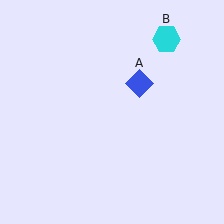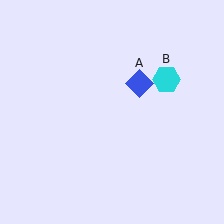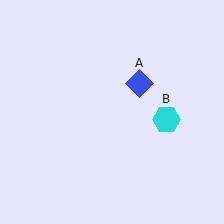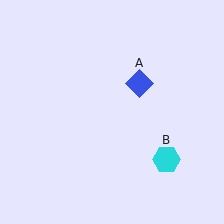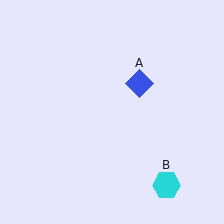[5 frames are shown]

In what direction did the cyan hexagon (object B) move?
The cyan hexagon (object B) moved down.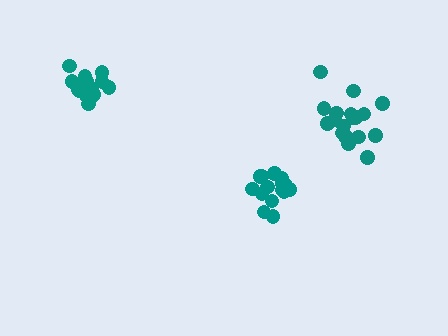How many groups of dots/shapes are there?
There are 3 groups.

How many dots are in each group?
Group 1: 15 dots, Group 2: 18 dots, Group 3: 15 dots (48 total).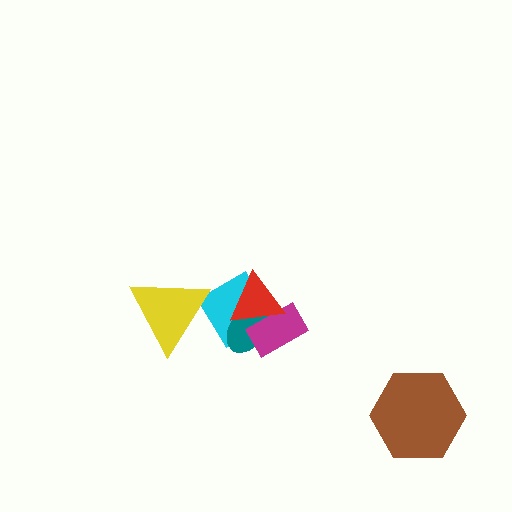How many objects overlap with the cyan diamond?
4 objects overlap with the cyan diamond.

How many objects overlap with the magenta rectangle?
3 objects overlap with the magenta rectangle.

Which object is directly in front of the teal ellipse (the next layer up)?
The magenta rectangle is directly in front of the teal ellipse.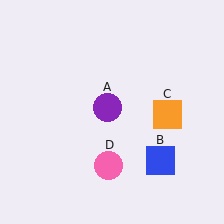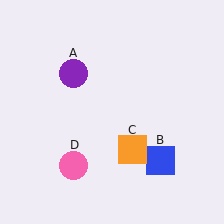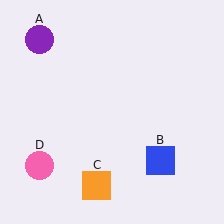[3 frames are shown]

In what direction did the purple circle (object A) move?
The purple circle (object A) moved up and to the left.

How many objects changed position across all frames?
3 objects changed position: purple circle (object A), orange square (object C), pink circle (object D).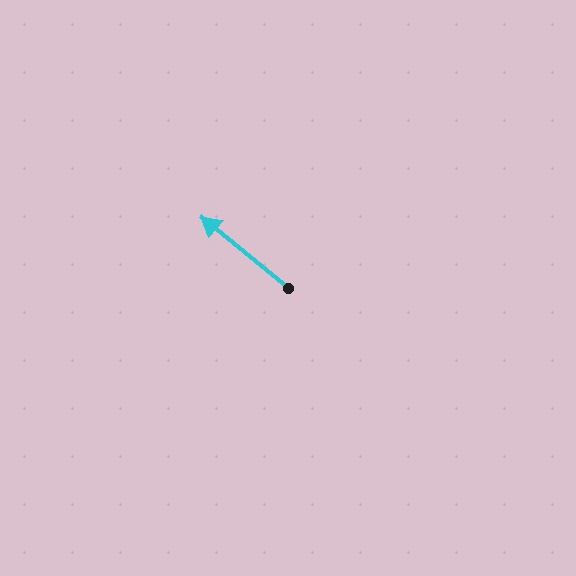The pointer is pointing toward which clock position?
Roughly 10 o'clock.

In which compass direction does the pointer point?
Northwest.